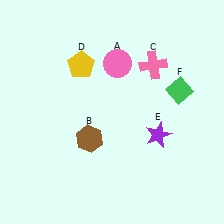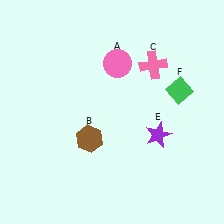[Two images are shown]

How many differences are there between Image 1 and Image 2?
There is 1 difference between the two images.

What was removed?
The yellow pentagon (D) was removed in Image 2.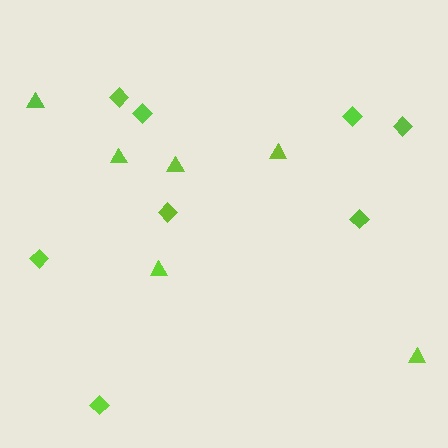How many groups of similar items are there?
There are 2 groups: one group of triangles (6) and one group of diamonds (8).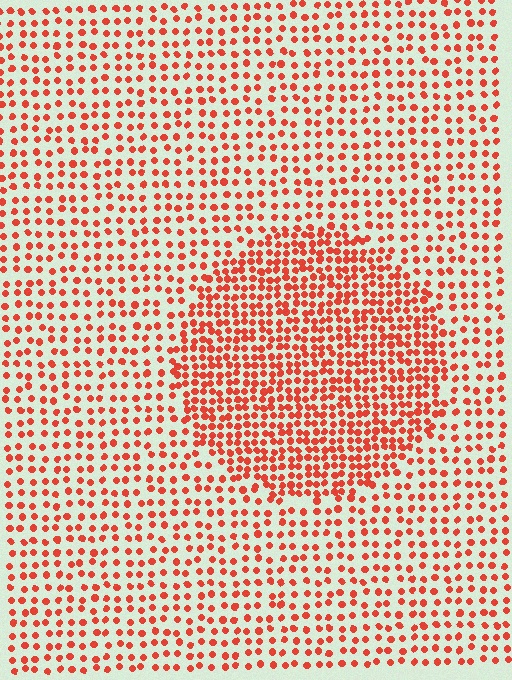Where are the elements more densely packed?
The elements are more densely packed inside the circle boundary.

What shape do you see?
I see a circle.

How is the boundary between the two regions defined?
The boundary is defined by a change in element density (approximately 1.9x ratio). All elements are the same color, size, and shape.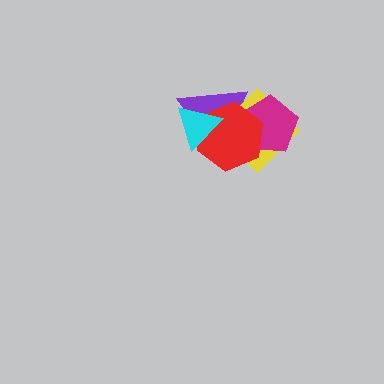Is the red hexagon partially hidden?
Yes, it is partially covered by another shape.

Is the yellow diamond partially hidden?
Yes, it is partially covered by another shape.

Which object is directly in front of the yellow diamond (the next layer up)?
The magenta pentagon is directly in front of the yellow diamond.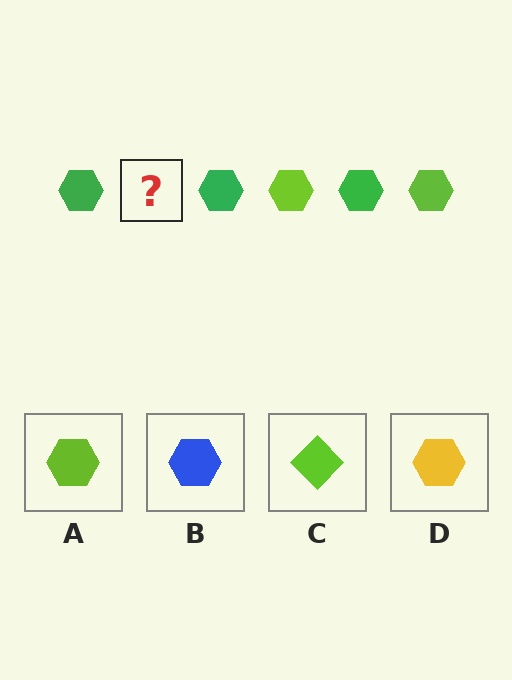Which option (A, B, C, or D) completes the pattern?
A.